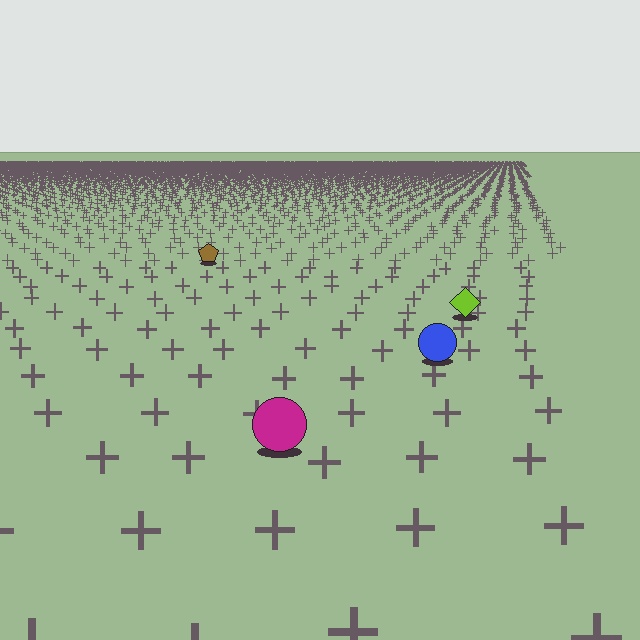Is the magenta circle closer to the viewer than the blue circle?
Yes. The magenta circle is closer — you can tell from the texture gradient: the ground texture is coarser near it.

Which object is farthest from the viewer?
The brown pentagon is farthest from the viewer. It appears smaller and the ground texture around it is denser.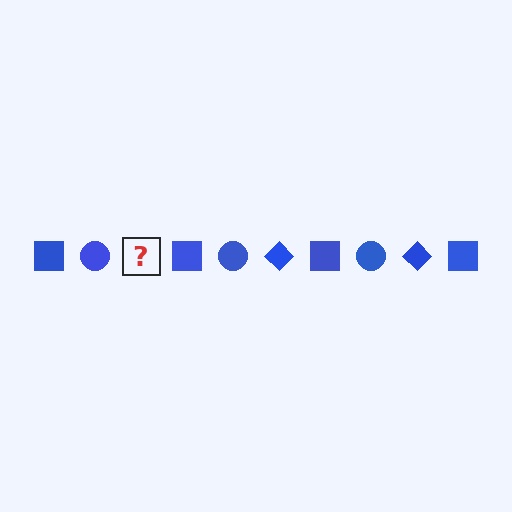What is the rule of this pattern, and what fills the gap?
The rule is that the pattern cycles through square, circle, diamond shapes in blue. The gap should be filled with a blue diamond.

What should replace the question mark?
The question mark should be replaced with a blue diamond.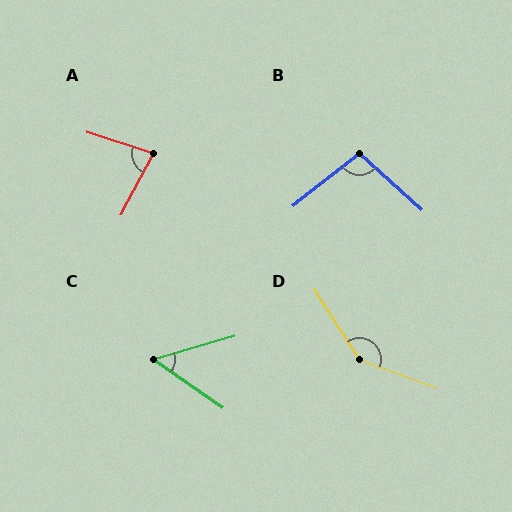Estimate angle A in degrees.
Approximately 80 degrees.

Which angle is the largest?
D, at approximately 142 degrees.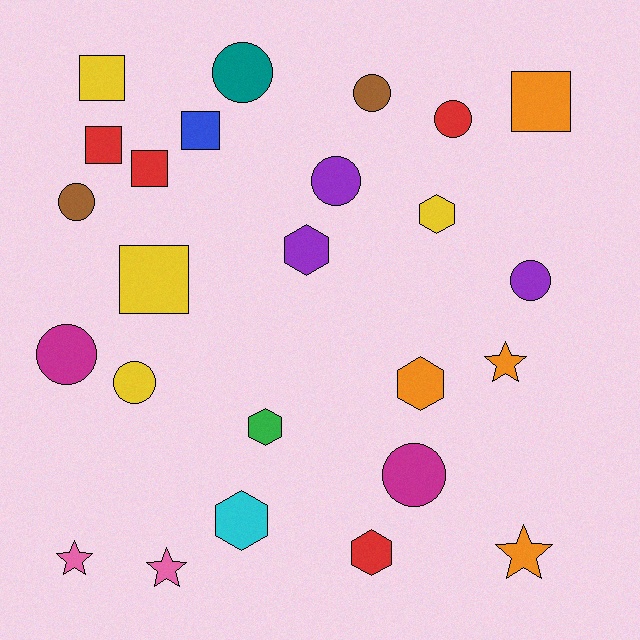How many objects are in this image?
There are 25 objects.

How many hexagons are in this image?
There are 6 hexagons.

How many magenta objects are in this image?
There are 2 magenta objects.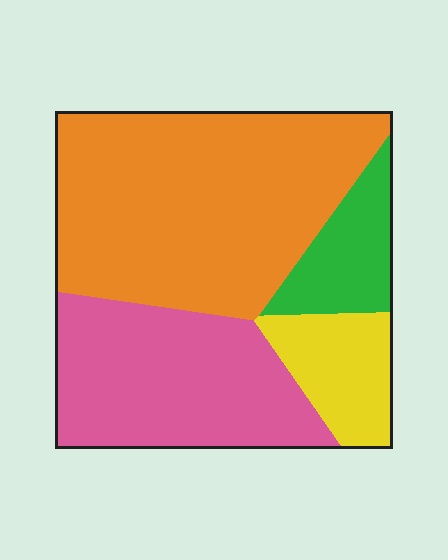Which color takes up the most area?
Orange, at roughly 50%.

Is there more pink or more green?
Pink.